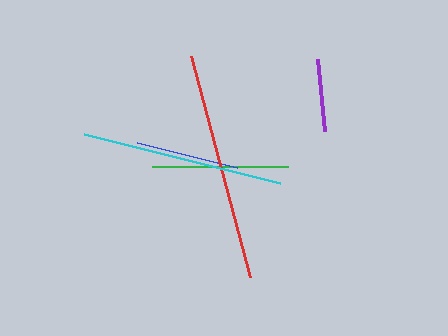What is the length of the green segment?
The green segment is approximately 136 pixels long.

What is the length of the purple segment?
The purple segment is approximately 72 pixels long.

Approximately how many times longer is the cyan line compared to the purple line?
The cyan line is approximately 2.8 times the length of the purple line.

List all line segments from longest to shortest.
From longest to shortest: red, cyan, green, blue, purple.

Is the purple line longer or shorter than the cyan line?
The cyan line is longer than the purple line.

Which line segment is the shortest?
The purple line is the shortest at approximately 72 pixels.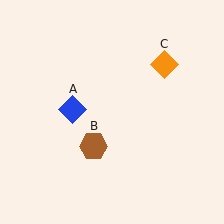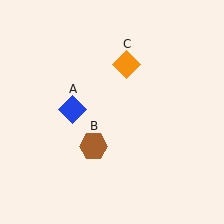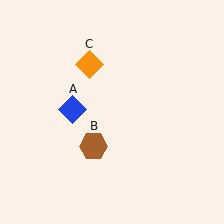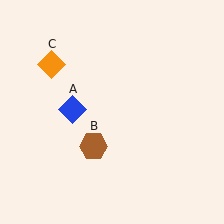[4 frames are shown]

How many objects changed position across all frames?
1 object changed position: orange diamond (object C).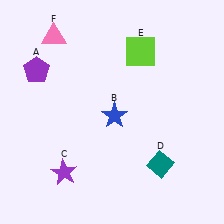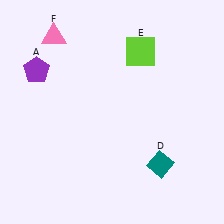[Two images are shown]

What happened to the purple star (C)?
The purple star (C) was removed in Image 2. It was in the bottom-left area of Image 1.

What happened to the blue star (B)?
The blue star (B) was removed in Image 2. It was in the bottom-right area of Image 1.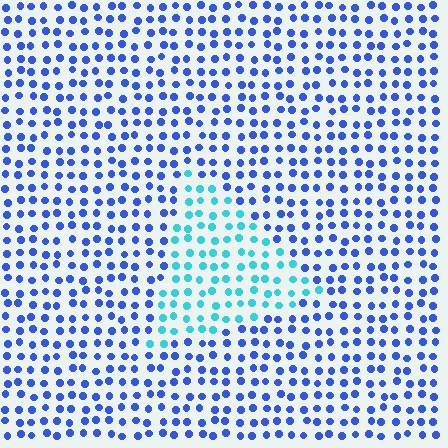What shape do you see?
I see a triangle.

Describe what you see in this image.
The image is filled with small blue elements in a uniform arrangement. A triangle-shaped region is visible where the elements are tinted to a slightly different hue, forming a subtle color boundary.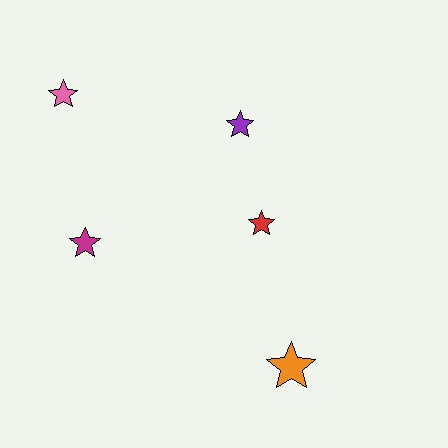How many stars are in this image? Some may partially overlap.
There are 5 stars.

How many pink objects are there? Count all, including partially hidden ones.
There is 1 pink object.